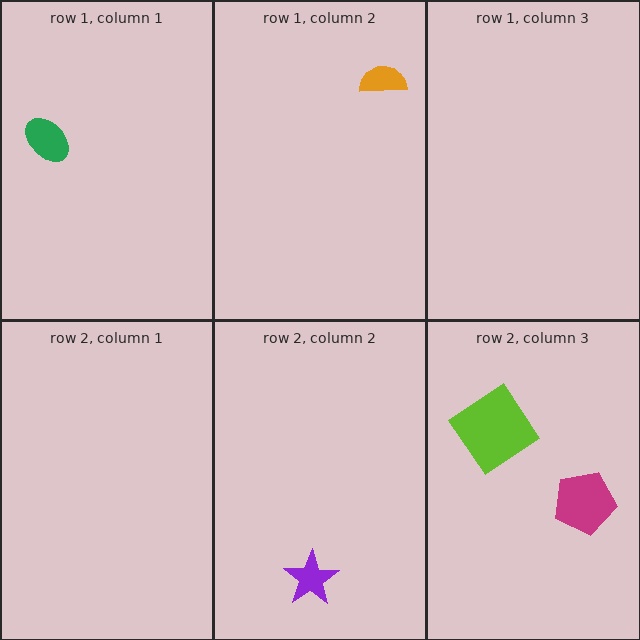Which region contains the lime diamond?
The row 2, column 3 region.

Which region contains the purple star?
The row 2, column 2 region.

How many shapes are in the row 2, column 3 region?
2.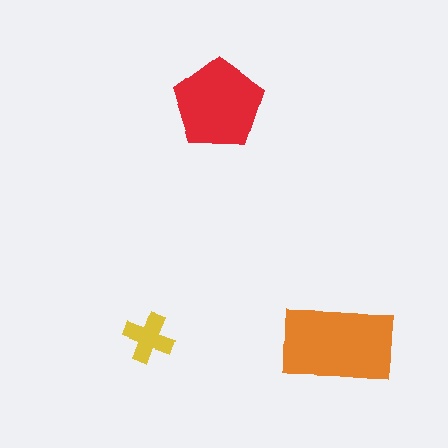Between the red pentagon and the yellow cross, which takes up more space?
The red pentagon.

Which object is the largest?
The orange rectangle.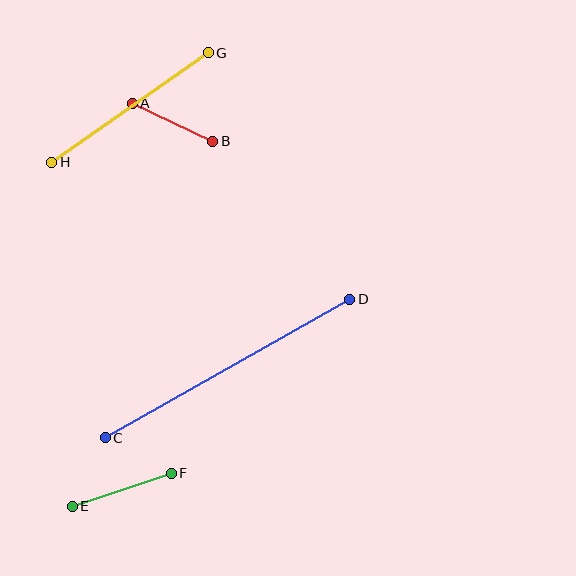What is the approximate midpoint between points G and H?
The midpoint is at approximately (130, 108) pixels.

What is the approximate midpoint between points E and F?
The midpoint is at approximately (122, 490) pixels.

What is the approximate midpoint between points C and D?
The midpoint is at approximately (227, 368) pixels.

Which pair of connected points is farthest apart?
Points C and D are farthest apart.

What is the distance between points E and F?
The distance is approximately 104 pixels.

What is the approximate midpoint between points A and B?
The midpoint is at approximately (172, 122) pixels.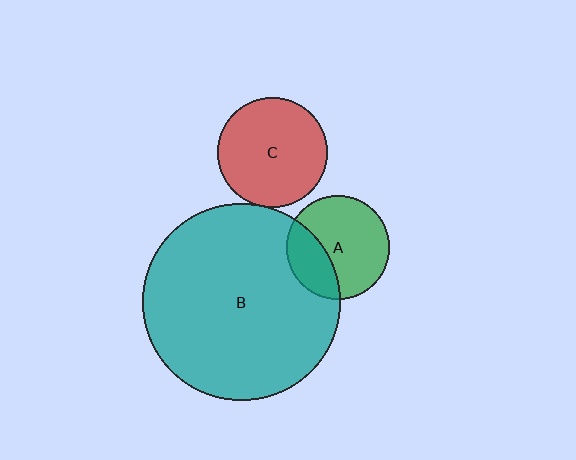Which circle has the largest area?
Circle B (teal).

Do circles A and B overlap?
Yes.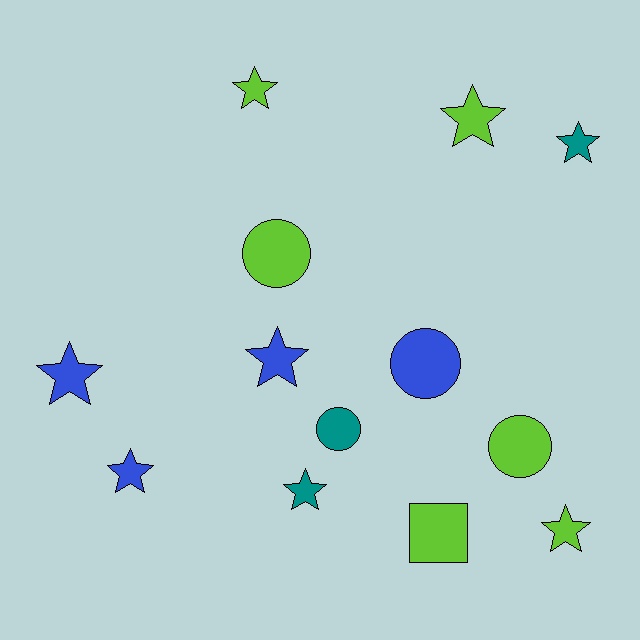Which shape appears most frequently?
Star, with 8 objects.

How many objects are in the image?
There are 13 objects.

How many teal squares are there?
There are no teal squares.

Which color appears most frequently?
Lime, with 6 objects.